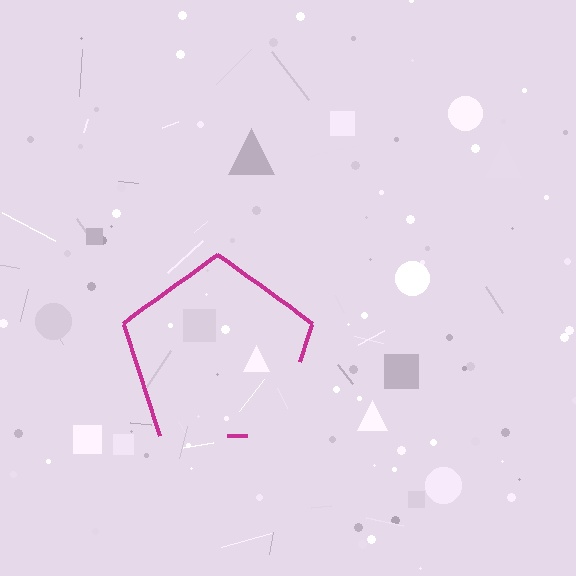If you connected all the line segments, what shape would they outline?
They would outline a pentagon.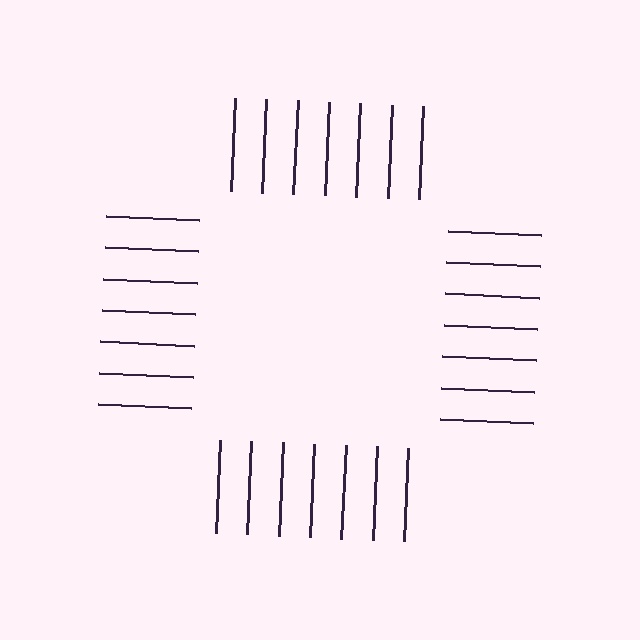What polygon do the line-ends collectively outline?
An illusory square — the line segments terminate on its edges but no continuous stroke is drawn.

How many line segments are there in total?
28 — 7 along each of the 4 edges.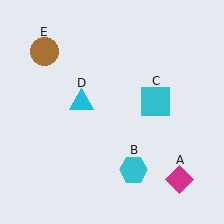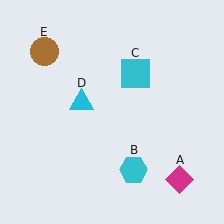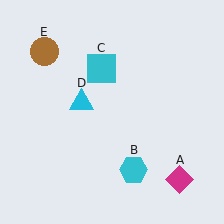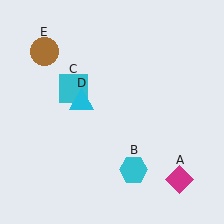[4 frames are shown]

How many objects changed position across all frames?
1 object changed position: cyan square (object C).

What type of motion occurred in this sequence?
The cyan square (object C) rotated counterclockwise around the center of the scene.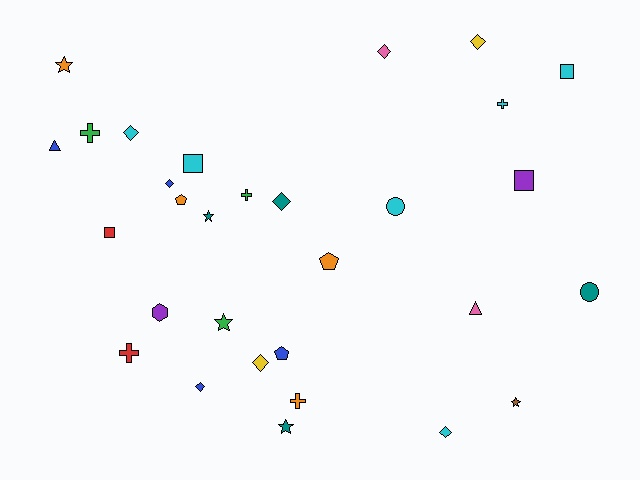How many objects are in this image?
There are 30 objects.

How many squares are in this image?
There are 4 squares.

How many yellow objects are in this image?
There are 2 yellow objects.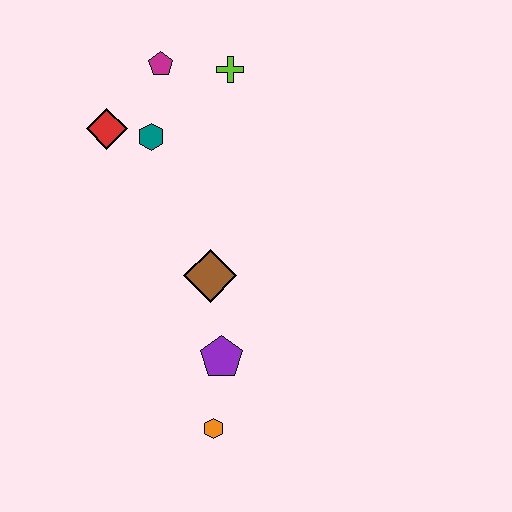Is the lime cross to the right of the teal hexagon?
Yes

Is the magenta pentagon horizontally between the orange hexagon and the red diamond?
Yes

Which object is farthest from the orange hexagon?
The magenta pentagon is farthest from the orange hexagon.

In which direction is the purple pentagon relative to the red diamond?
The purple pentagon is below the red diamond.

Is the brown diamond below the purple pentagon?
No